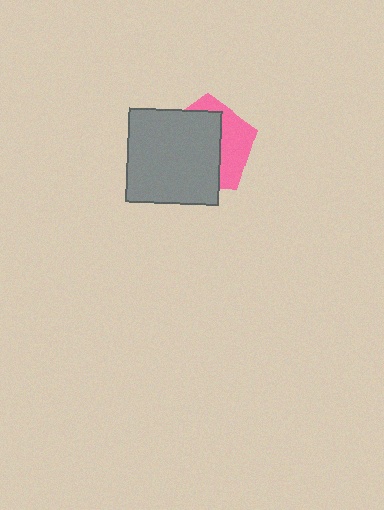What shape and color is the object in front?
The object in front is a gray square.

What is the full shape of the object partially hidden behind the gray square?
The partially hidden object is a pink pentagon.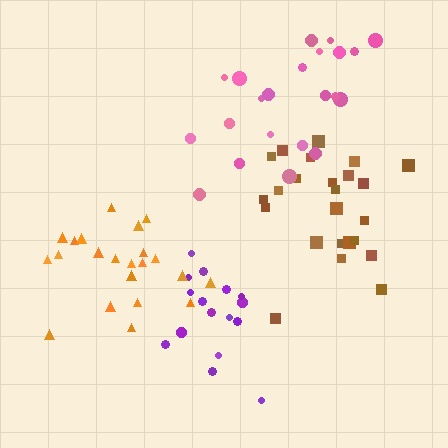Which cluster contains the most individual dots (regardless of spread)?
Brown (24).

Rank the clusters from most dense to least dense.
purple, orange, brown, pink.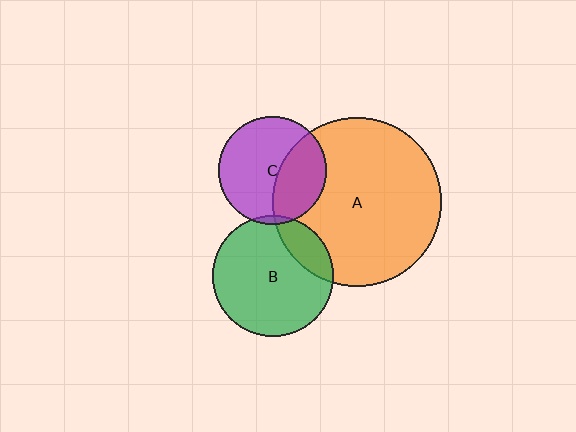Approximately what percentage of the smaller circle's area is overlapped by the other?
Approximately 5%.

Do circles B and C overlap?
Yes.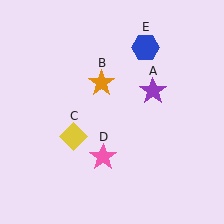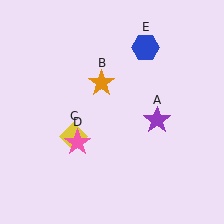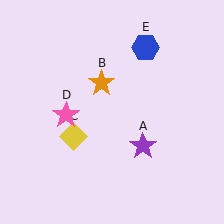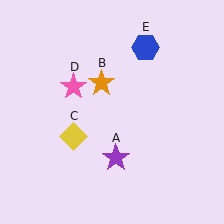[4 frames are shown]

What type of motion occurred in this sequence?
The purple star (object A), pink star (object D) rotated clockwise around the center of the scene.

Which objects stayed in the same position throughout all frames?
Orange star (object B) and yellow diamond (object C) and blue hexagon (object E) remained stationary.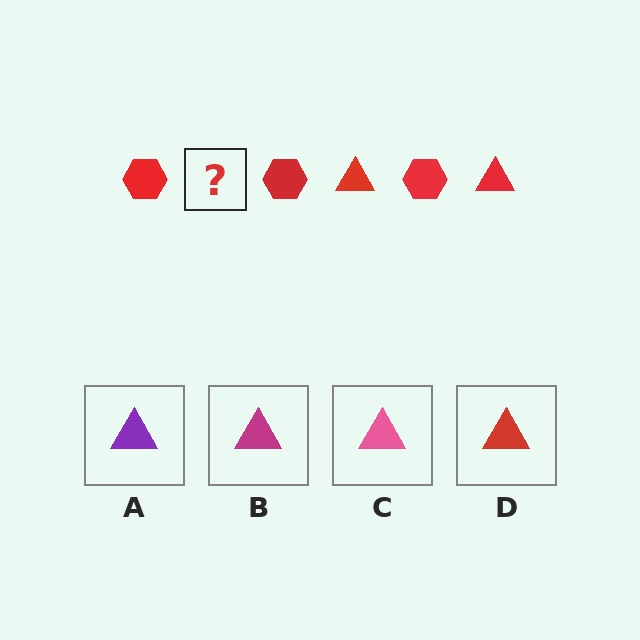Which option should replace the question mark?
Option D.